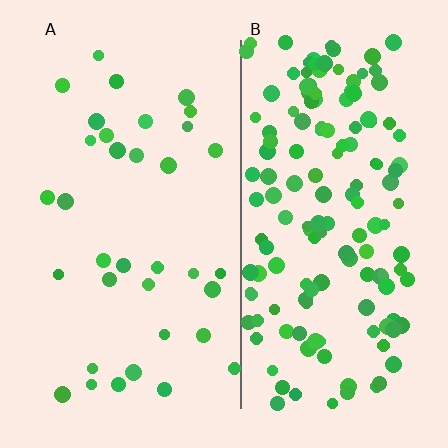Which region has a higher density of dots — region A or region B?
B (the right).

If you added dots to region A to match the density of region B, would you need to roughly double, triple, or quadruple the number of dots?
Approximately quadruple.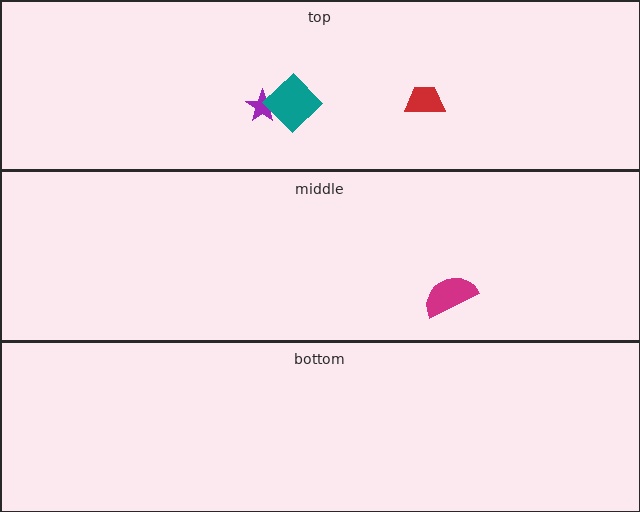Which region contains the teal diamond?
The top region.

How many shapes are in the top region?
3.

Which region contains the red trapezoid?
The top region.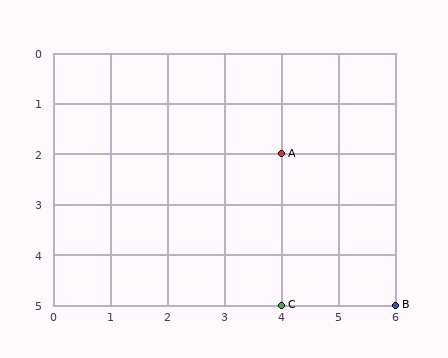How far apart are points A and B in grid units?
Points A and B are 2 columns and 3 rows apart (about 3.6 grid units diagonally).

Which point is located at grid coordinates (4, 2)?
Point A is at (4, 2).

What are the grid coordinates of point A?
Point A is at grid coordinates (4, 2).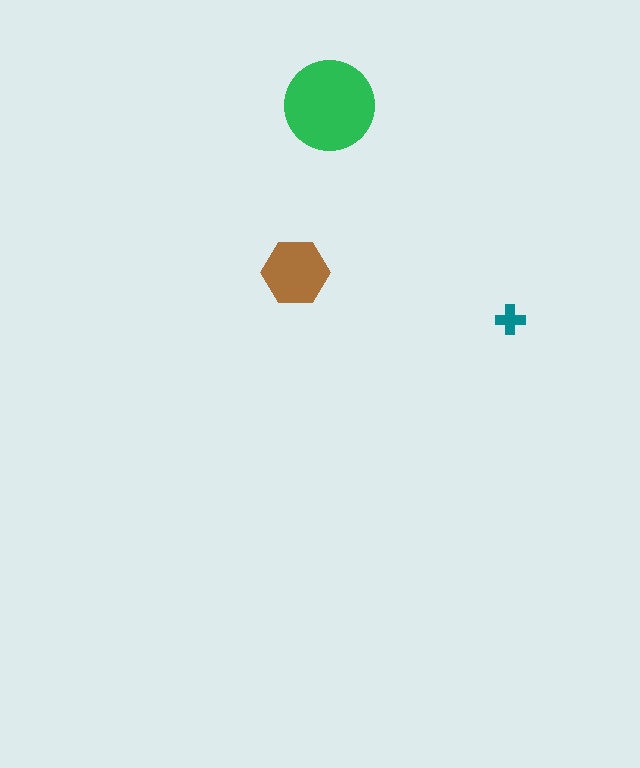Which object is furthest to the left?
The brown hexagon is leftmost.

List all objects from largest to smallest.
The green circle, the brown hexagon, the teal cross.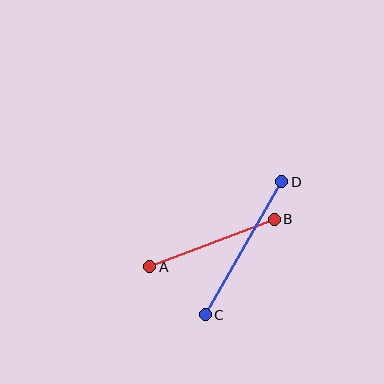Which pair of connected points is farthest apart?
Points C and D are farthest apart.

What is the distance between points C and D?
The distance is approximately 154 pixels.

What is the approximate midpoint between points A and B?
The midpoint is at approximately (212, 243) pixels.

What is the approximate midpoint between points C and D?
The midpoint is at approximately (243, 248) pixels.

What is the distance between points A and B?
The distance is approximately 133 pixels.